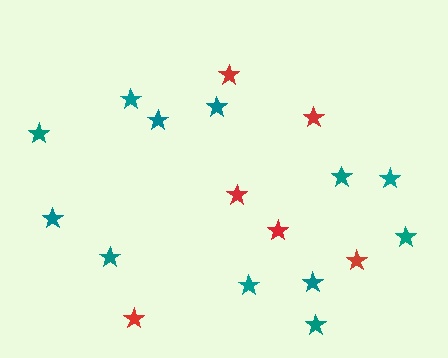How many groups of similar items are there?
There are 2 groups: one group of teal stars (12) and one group of red stars (6).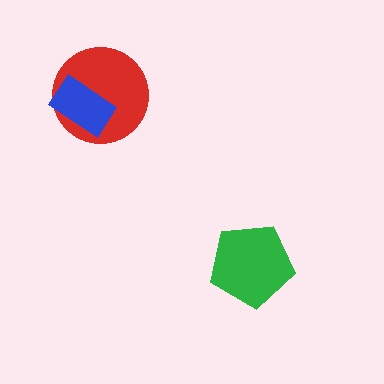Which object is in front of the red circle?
The blue rectangle is in front of the red circle.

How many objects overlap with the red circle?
1 object overlaps with the red circle.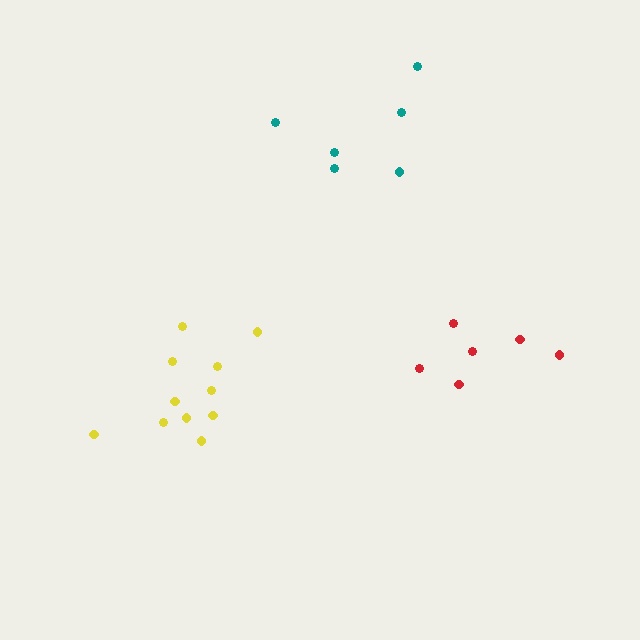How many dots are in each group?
Group 1: 6 dots, Group 2: 6 dots, Group 3: 11 dots (23 total).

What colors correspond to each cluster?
The clusters are colored: red, teal, yellow.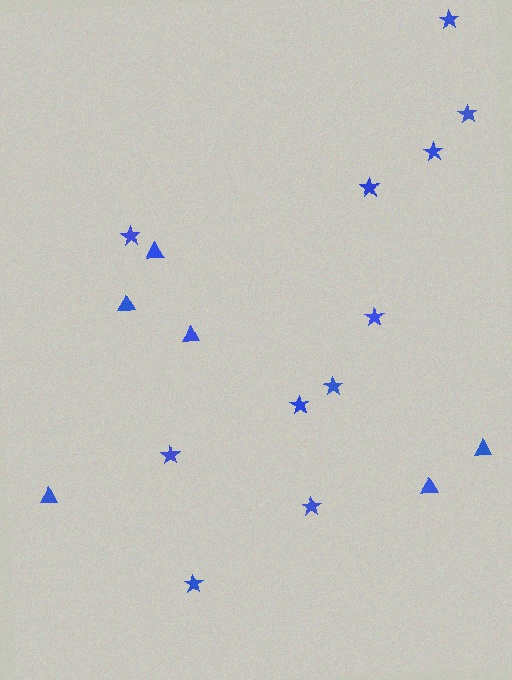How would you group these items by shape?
There are 2 groups: one group of stars (11) and one group of triangles (6).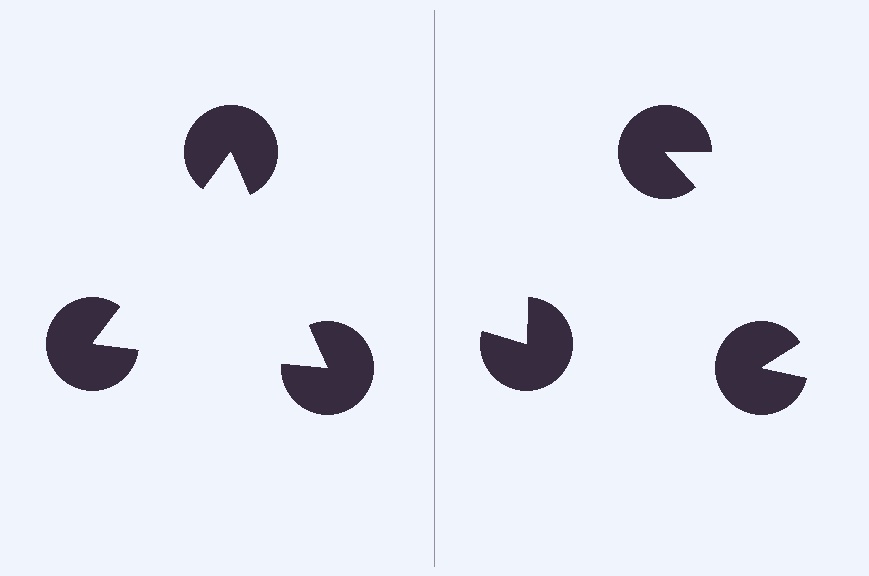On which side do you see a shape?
An illusory triangle appears on the left side. On the right side the wedge cuts are rotated, so no coherent shape forms.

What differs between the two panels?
The pac-man discs are positioned identically on both sides; only the wedge orientations differ. On the left they align to a triangle; on the right they are misaligned.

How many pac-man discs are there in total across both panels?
6 — 3 on each side.